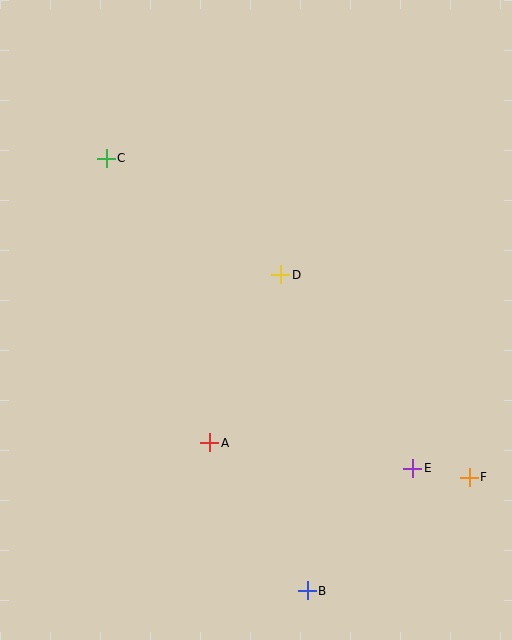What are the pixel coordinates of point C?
Point C is at (106, 158).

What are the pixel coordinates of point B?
Point B is at (307, 591).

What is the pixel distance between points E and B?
The distance between E and B is 162 pixels.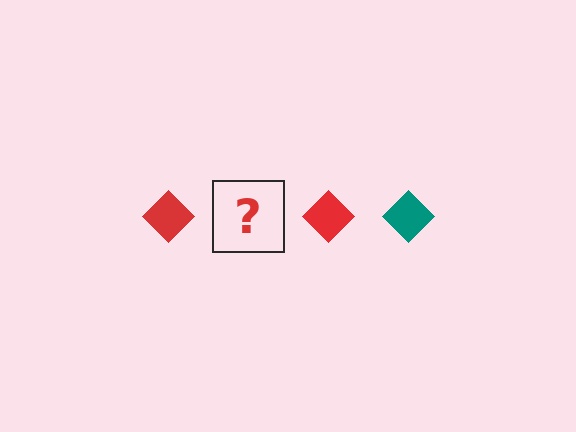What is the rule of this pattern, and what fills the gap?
The rule is that the pattern cycles through red, teal diamonds. The gap should be filled with a teal diamond.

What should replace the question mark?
The question mark should be replaced with a teal diamond.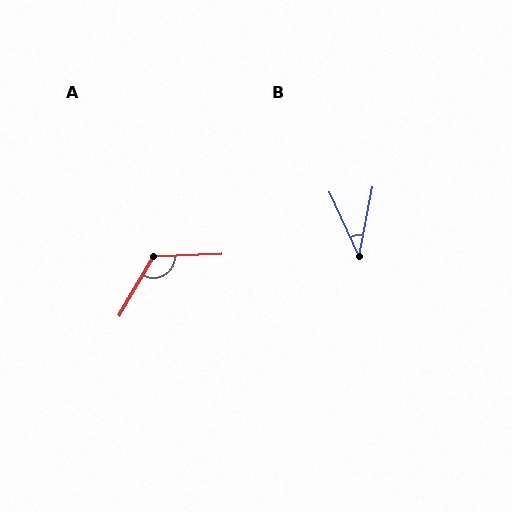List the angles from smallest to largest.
B (36°), A (122°).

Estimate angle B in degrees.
Approximately 36 degrees.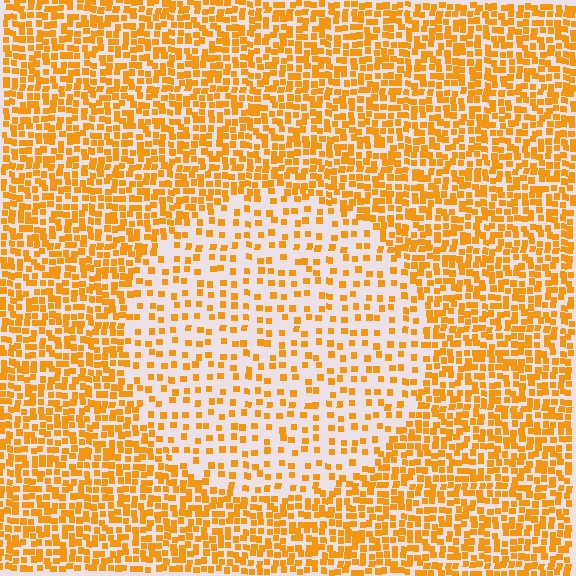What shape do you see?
I see a circle.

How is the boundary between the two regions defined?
The boundary is defined by a change in element density (approximately 2.3x ratio). All elements are the same color, size, and shape.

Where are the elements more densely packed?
The elements are more densely packed outside the circle boundary.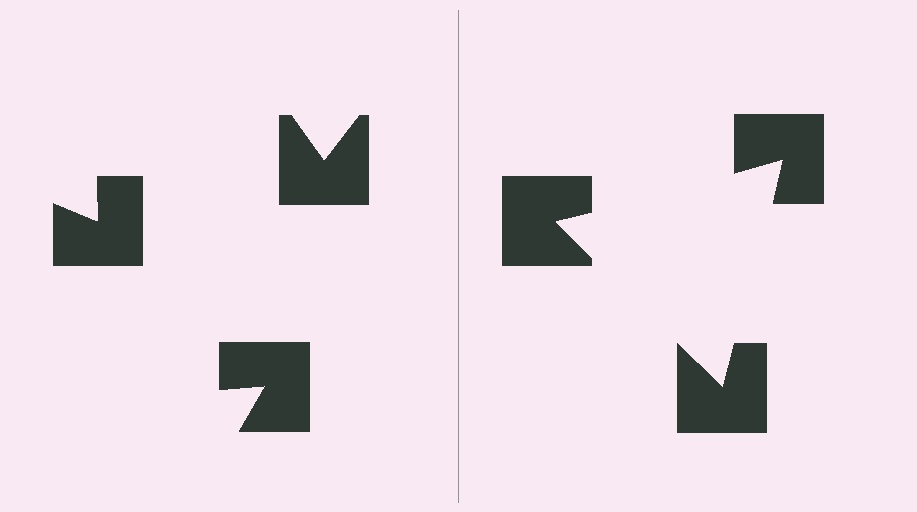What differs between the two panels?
The notched squares are positioned identically on both sides; only the wedge orientations differ. On the right they align to a triangle; on the left they are misaligned.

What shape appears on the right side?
An illusory triangle.